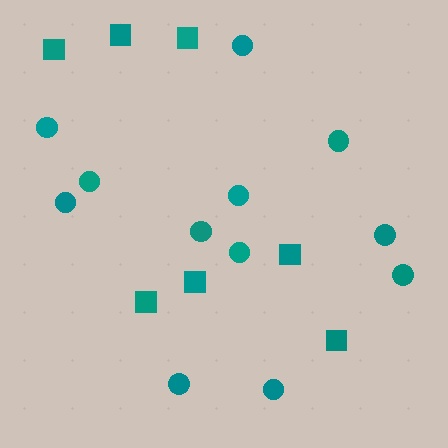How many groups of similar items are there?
There are 2 groups: one group of squares (7) and one group of circles (12).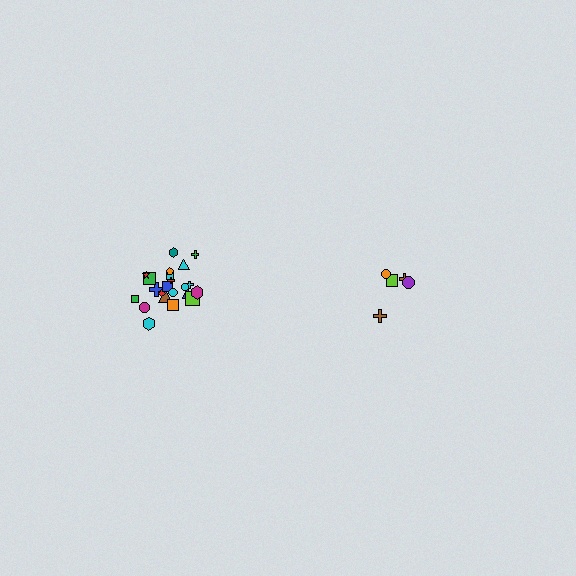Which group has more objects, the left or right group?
The left group.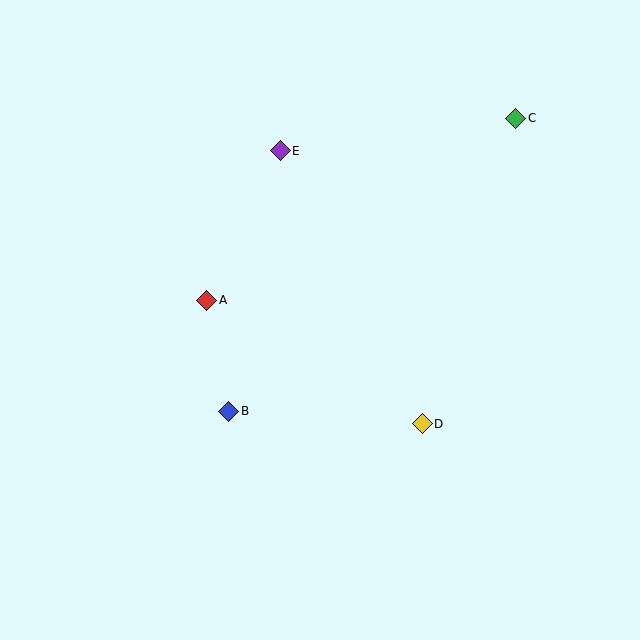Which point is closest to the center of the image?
Point A at (207, 300) is closest to the center.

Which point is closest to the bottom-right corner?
Point D is closest to the bottom-right corner.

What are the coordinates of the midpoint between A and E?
The midpoint between A and E is at (243, 225).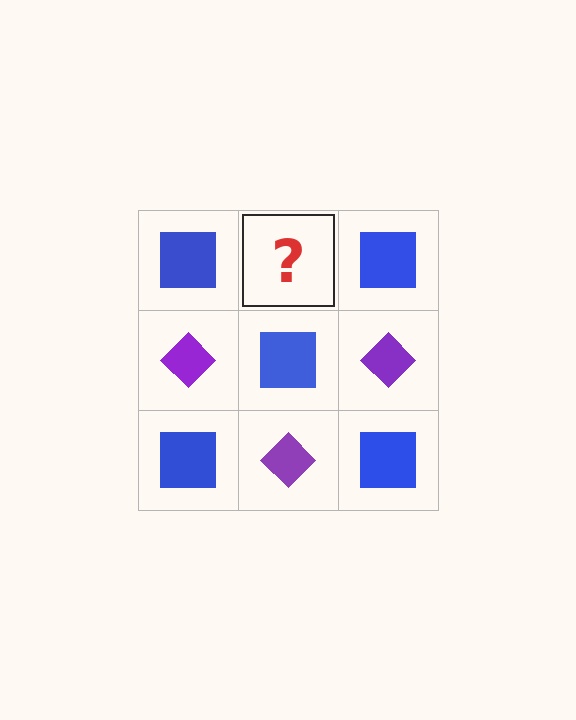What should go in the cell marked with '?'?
The missing cell should contain a purple diamond.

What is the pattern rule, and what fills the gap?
The rule is that it alternates blue square and purple diamond in a checkerboard pattern. The gap should be filled with a purple diamond.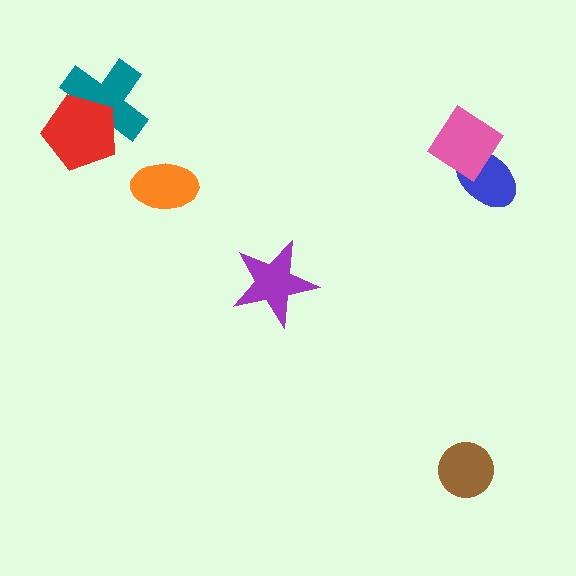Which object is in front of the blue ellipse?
The pink diamond is in front of the blue ellipse.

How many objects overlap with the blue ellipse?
1 object overlaps with the blue ellipse.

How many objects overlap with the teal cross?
1 object overlaps with the teal cross.